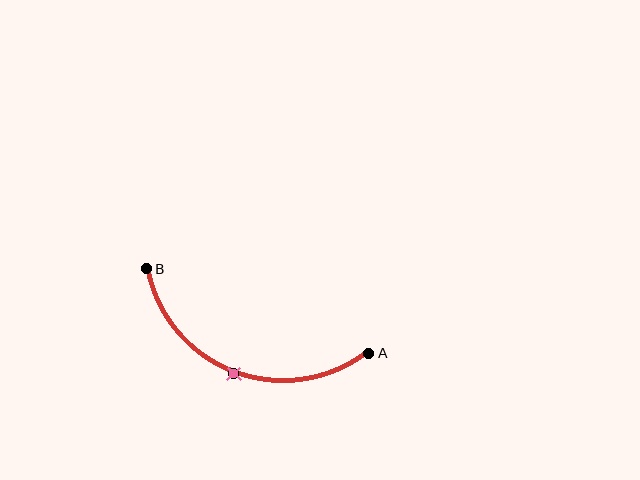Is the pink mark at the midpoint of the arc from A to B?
Yes. The pink mark lies on the arc at equal arc-length from both A and B — it is the arc midpoint.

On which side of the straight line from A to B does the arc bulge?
The arc bulges below the straight line connecting A and B.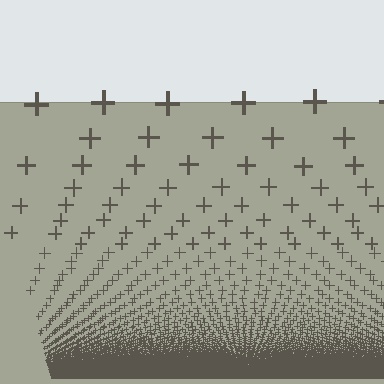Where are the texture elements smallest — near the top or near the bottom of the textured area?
Near the bottom.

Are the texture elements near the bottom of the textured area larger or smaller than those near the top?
Smaller. The gradient is inverted — elements near the bottom are smaller and denser.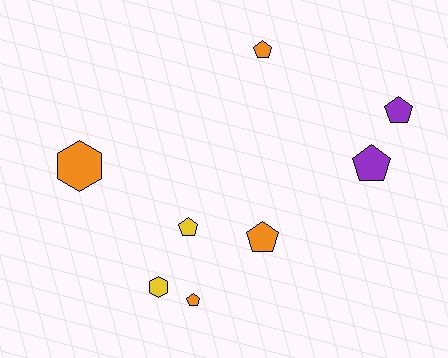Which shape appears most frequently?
Pentagon, with 6 objects.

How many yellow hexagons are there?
There is 1 yellow hexagon.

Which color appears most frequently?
Orange, with 4 objects.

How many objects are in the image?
There are 8 objects.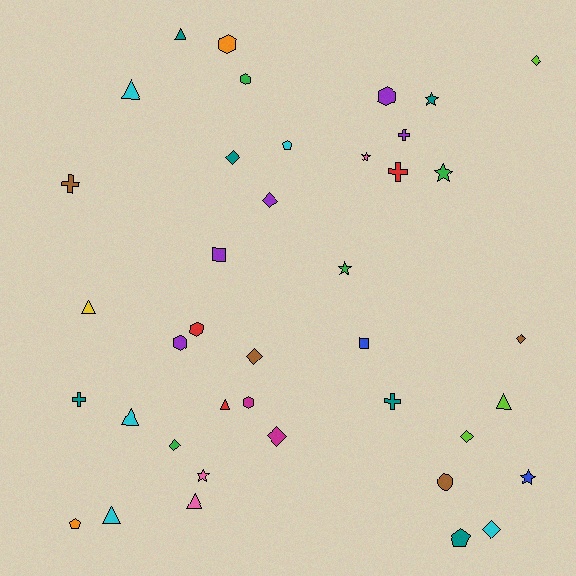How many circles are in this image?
There is 1 circle.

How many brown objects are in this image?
There are 4 brown objects.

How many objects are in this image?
There are 40 objects.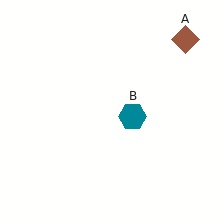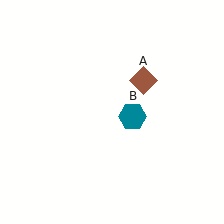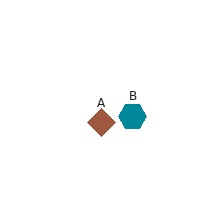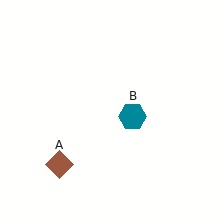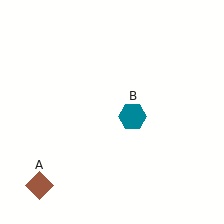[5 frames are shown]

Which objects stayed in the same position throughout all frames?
Teal hexagon (object B) remained stationary.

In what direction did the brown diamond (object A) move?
The brown diamond (object A) moved down and to the left.